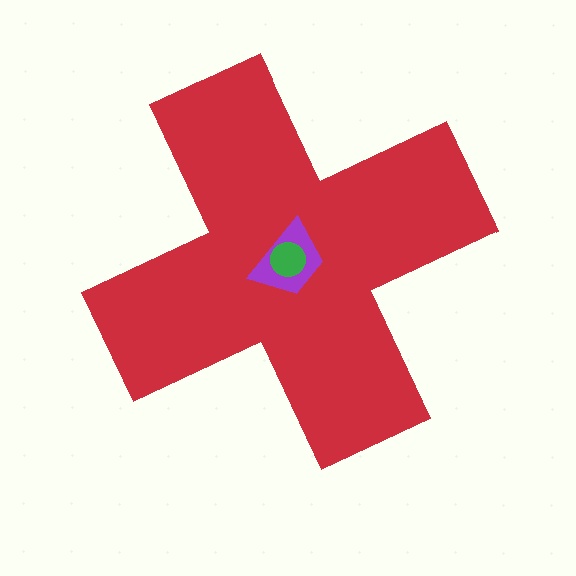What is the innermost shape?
The green circle.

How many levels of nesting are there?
3.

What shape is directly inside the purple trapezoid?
The green circle.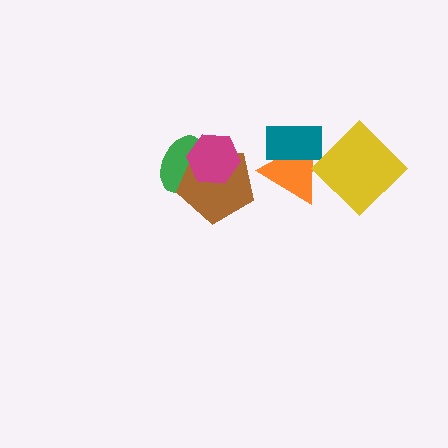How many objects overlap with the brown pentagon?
2 objects overlap with the brown pentagon.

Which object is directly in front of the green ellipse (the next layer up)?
The brown pentagon is directly in front of the green ellipse.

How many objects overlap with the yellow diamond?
1 object overlaps with the yellow diamond.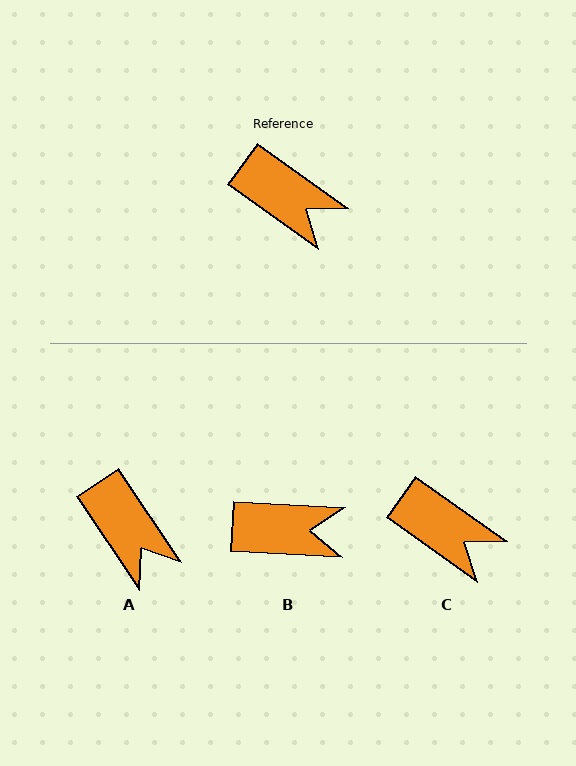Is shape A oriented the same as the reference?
No, it is off by about 20 degrees.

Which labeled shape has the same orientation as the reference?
C.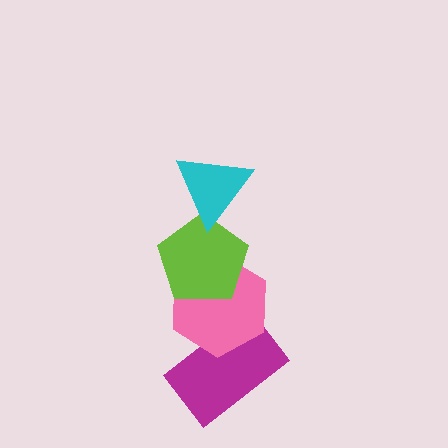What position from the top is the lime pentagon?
The lime pentagon is 2nd from the top.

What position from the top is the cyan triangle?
The cyan triangle is 1st from the top.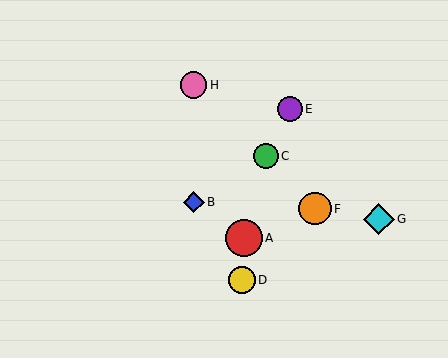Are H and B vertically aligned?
Yes, both are at x≈194.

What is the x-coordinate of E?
Object E is at x≈290.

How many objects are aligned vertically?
2 objects (B, H) are aligned vertically.